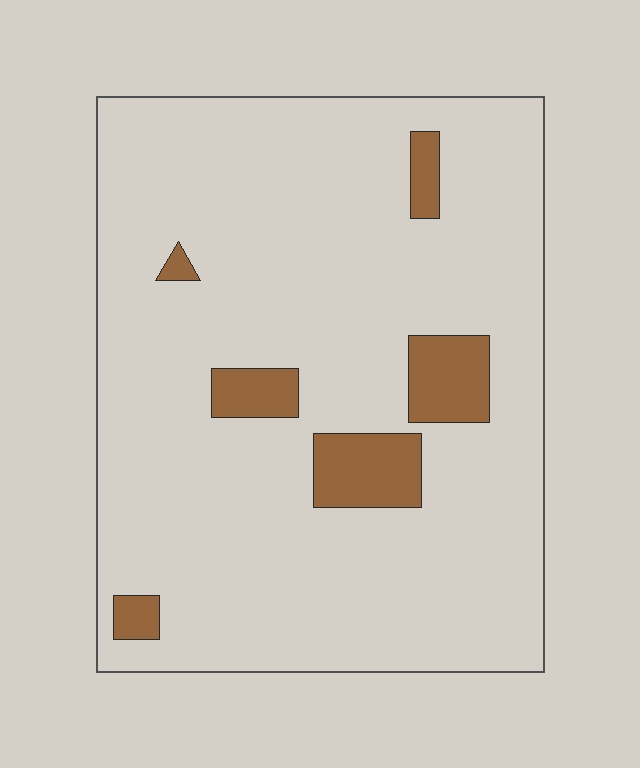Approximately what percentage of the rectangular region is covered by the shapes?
Approximately 10%.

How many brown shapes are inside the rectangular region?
6.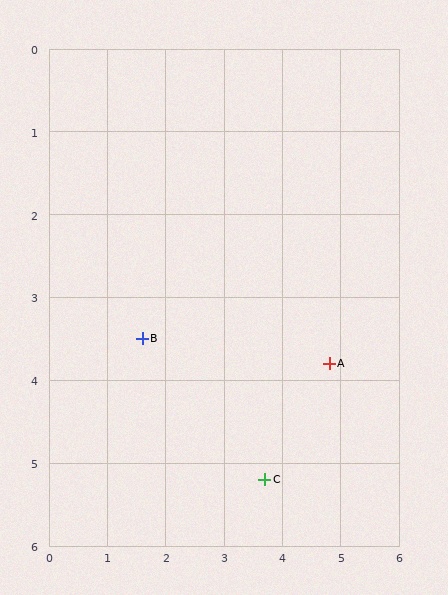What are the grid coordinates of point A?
Point A is at approximately (4.8, 3.8).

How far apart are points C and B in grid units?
Points C and B are about 2.7 grid units apart.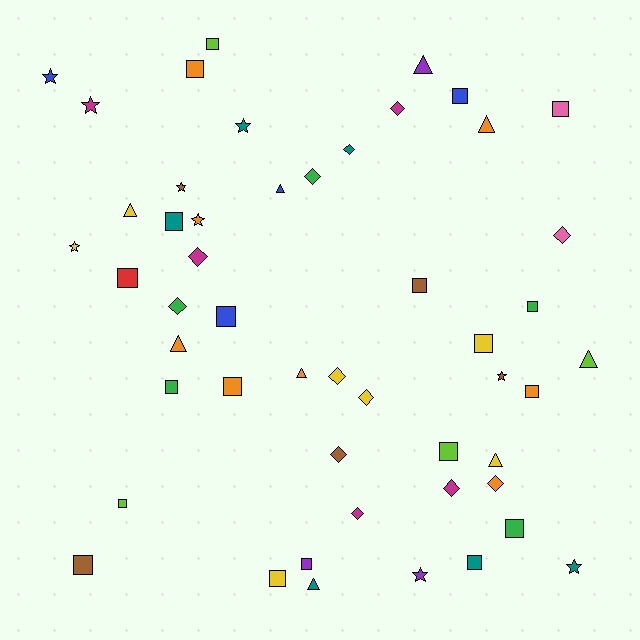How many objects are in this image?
There are 50 objects.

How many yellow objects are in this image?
There are 7 yellow objects.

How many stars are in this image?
There are 9 stars.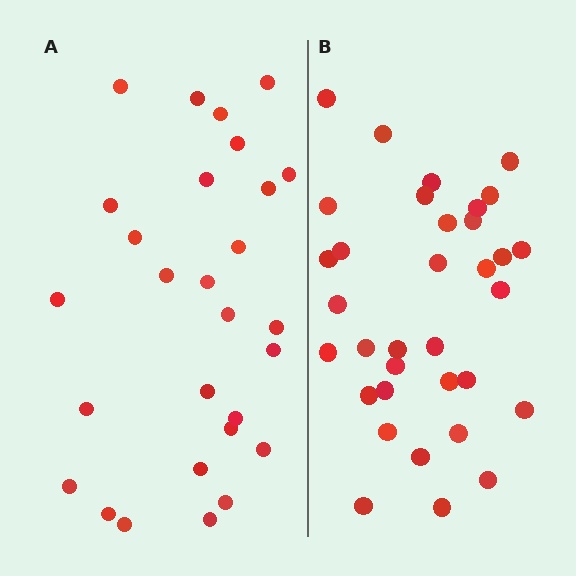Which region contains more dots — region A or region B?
Region B (the right region) has more dots.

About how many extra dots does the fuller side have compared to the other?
Region B has about 6 more dots than region A.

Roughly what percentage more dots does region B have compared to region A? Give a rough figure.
About 20% more.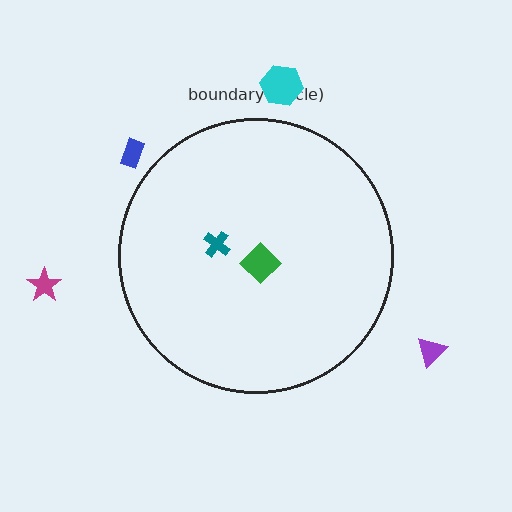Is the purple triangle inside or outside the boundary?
Outside.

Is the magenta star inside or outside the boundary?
Outside.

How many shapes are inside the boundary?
2 inside, 4 outside.